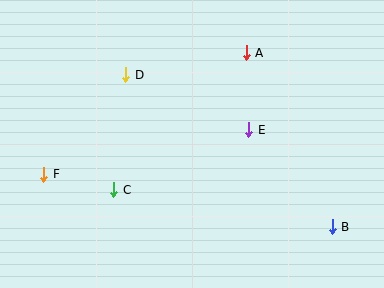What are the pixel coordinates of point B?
Point B is at (332, 227).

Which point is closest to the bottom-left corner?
Point F is closest to the bottom-left corner.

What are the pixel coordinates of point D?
Point D is at (126, 75).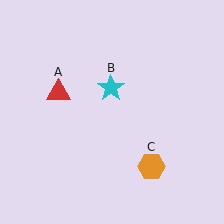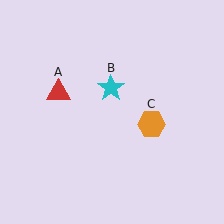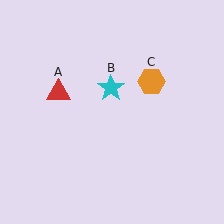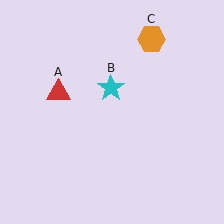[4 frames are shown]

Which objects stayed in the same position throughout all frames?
Red triangle (object A) and cyan star (object B) remained stationary.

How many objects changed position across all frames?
1 object changed position: orange hexagon (object C).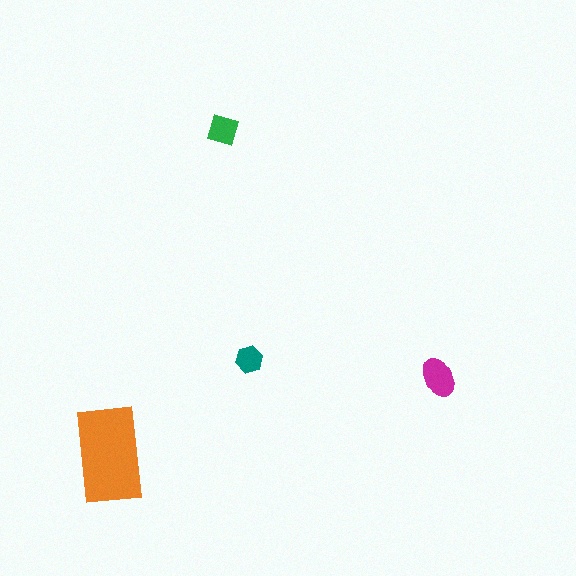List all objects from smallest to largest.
The teal hexagon, the green square, the magenta ellipse, the orange rectangle.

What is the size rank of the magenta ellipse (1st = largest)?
2nd.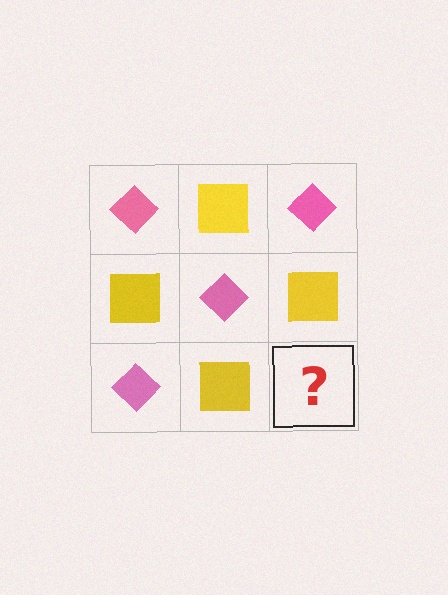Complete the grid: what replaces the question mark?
The question mark should be replaced with a pink diamond.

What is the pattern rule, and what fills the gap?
The rule is that it alternates pink diamond and yellow square in a checkerboard pattern. The gap should be filled with a pink diamond.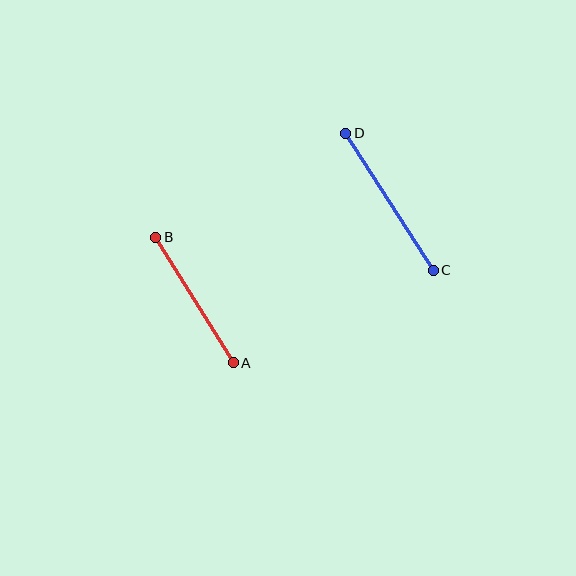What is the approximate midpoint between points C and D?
The midpoint is at approximately (389, 202) pixels.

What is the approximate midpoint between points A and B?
The midpoint is at approximately (194, 300) pixels.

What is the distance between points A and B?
The distance is approximately 147 pixels.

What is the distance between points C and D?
The distance is approximately 163 pixels.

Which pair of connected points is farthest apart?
Points C and D are farthest apart.